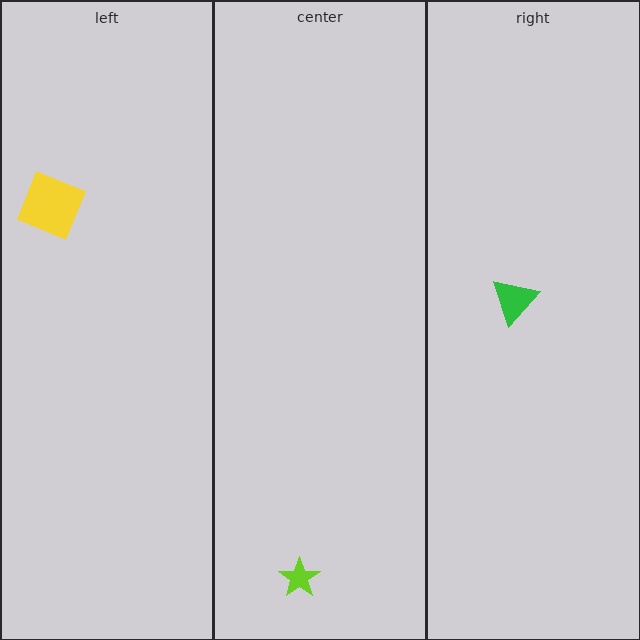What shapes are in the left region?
The yellow diamond.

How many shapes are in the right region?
1.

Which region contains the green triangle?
The right region.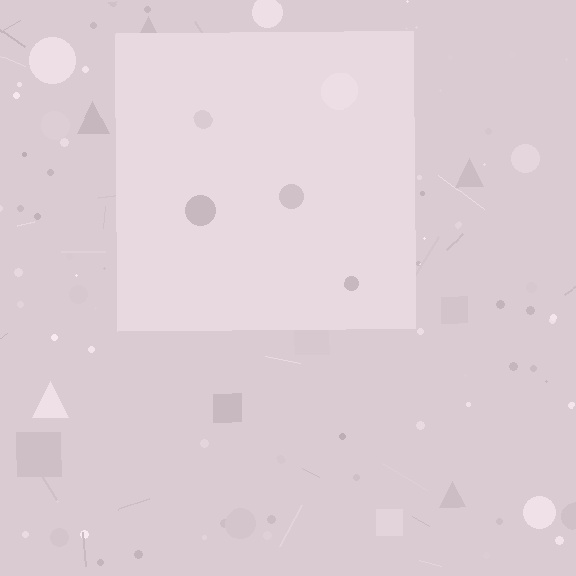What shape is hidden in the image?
A square is hidden in the image.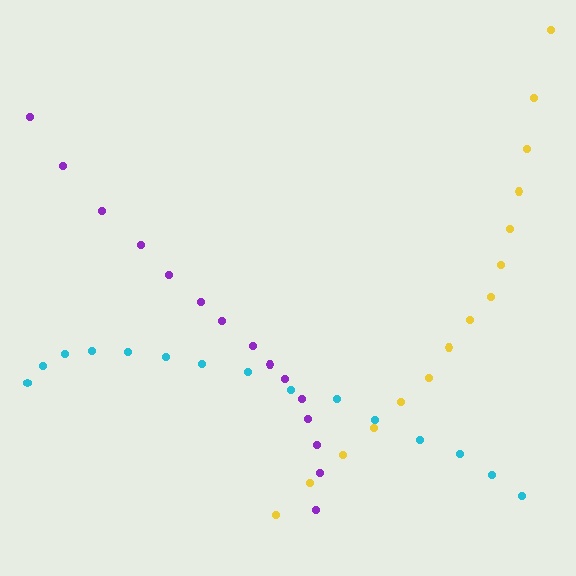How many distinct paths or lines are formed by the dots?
There are 3 distinct paths.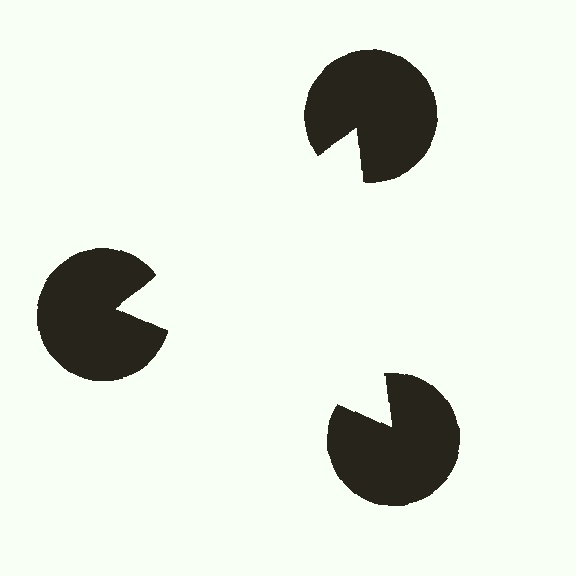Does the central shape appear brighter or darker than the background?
It typically appears slightly brighter than the background, even though no actual brightness change is drawn.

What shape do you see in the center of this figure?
An illusory triangle — its edges are inferred from the aligned wedge cuts in the pac-man discs, not physically drawn.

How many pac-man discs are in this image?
There are 3 — one at each vertex of the illusory triangle.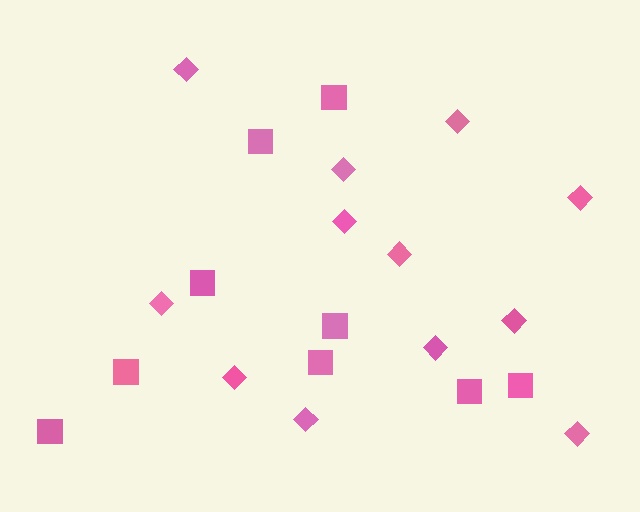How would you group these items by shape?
There are 2 groups: one group of diamonds (12) and one group of squares (9).